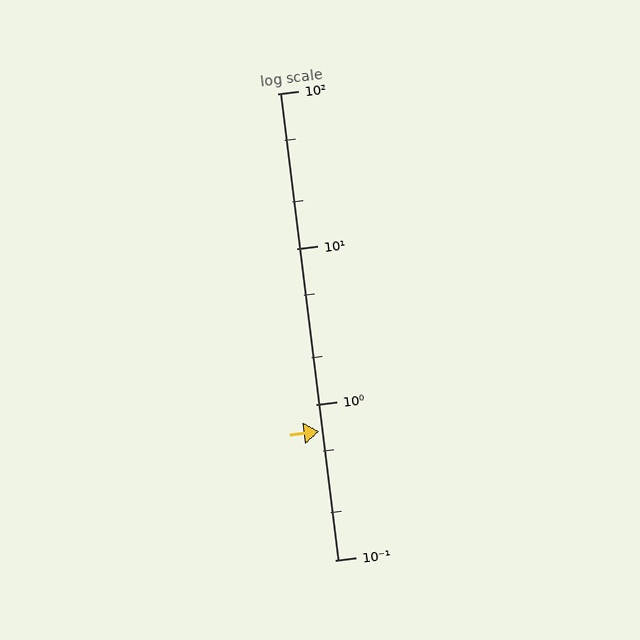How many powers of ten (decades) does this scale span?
The scale spans 3 decades, from 0.1 to 100.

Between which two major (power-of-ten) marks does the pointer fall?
The pointer is between 0.1 and 1.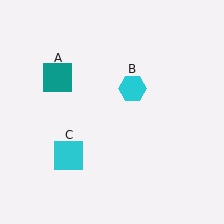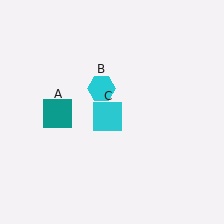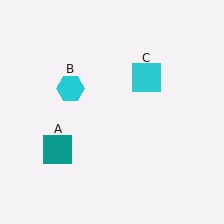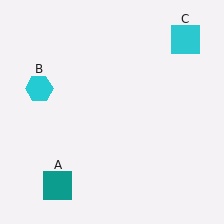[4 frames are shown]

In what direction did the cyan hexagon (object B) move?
The cyan hexagon (object B) moved left.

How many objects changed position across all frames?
3 objects changed position: teal square (object A), cyan hexagon (object B), cyan square (object C).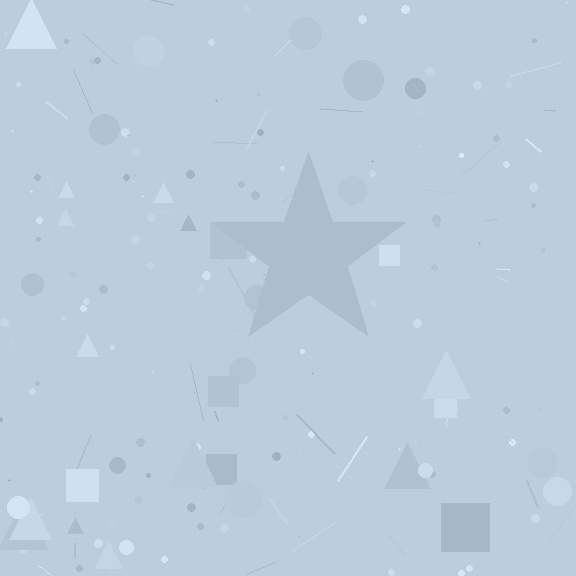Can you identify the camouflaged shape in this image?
The camouflaged shape is a star.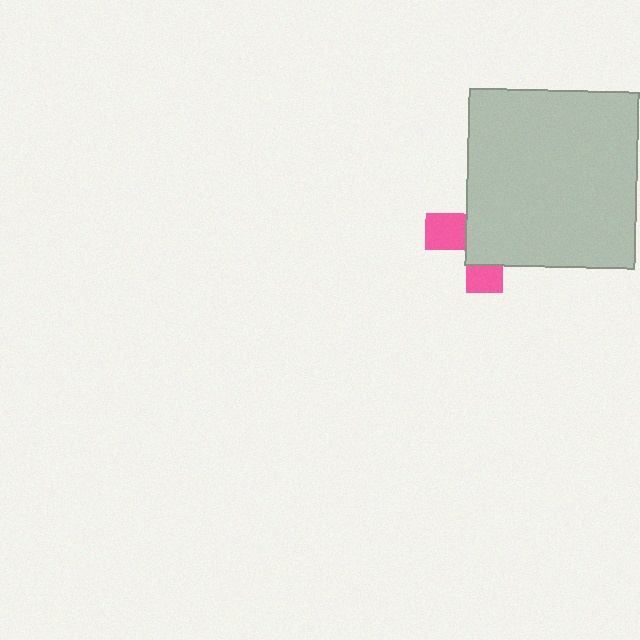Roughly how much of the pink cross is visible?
A small part of it is visible (roughly 33%).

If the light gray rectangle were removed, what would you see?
You would see the complete pink cross.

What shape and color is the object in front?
The object in front is a light gray rectangle.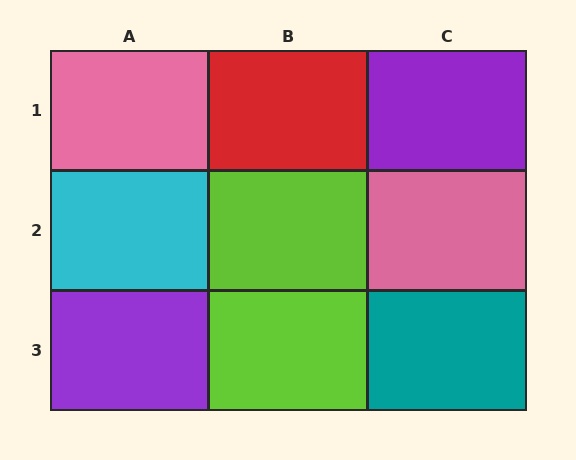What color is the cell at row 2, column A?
Cyan.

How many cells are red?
1 cell is red.